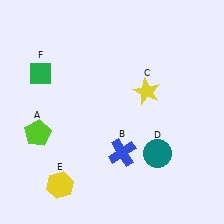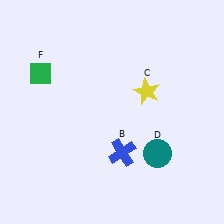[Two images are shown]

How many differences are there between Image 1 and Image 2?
There are 2 differences between the two images.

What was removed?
The yellow hexagon (E), the lime pentagon (A) were removed in Image 2.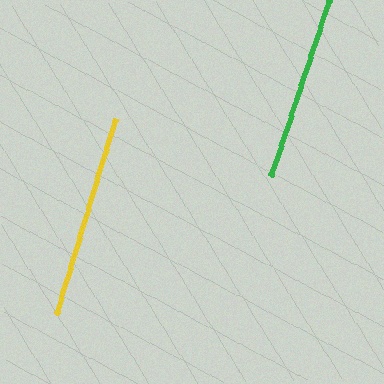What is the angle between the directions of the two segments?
Approximately 1 degree.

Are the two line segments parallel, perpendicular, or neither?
Parallel — their directions differ by only 1.4°.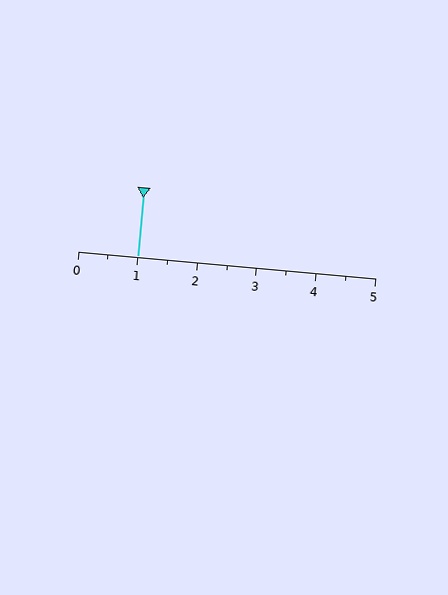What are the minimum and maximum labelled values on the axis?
The axis runs from 0 to 5.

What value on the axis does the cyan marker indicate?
The marker indicates approximately 1.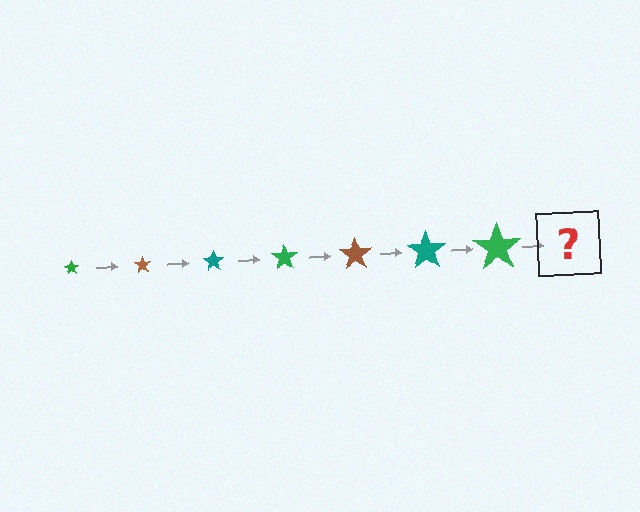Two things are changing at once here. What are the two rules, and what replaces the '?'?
The two rules are that the star grows larger each step and the color cycles through green, brown, and teal. The '?' should be a brown star, larger than the previous one.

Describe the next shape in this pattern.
It should be a brown star, larger than the previous one.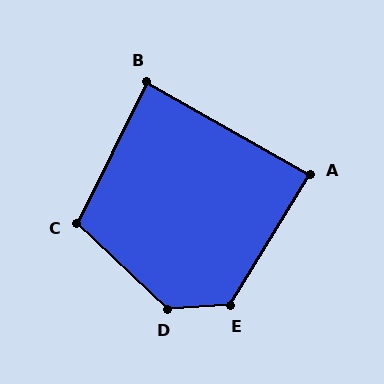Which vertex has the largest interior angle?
D, at approximately 133 degrees.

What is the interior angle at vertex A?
Approximately 88 degrees (approximately right).